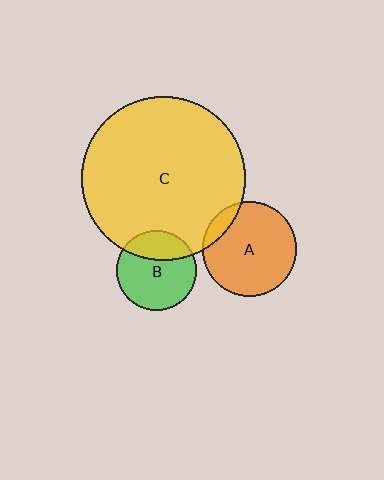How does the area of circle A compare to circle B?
Approximately 1.4 times.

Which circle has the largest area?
Circle C (yellow).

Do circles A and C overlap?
Yes.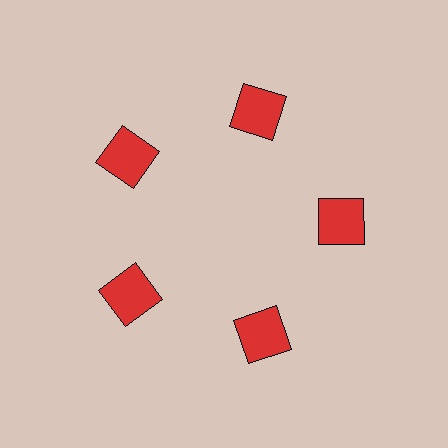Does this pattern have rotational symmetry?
Yes, this pattern has 5-fold rotational symmetry. It looks the same after rotating 72 degrees around the center.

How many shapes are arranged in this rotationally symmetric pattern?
There are 5 shapes, arranged in 5 groups of 1.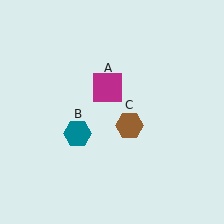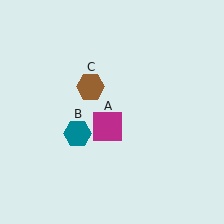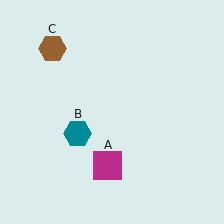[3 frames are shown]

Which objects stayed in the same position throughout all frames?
Teal hexagon (object B) remained stationary.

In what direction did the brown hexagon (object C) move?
The brown hexagon (object C) moved up and to the left.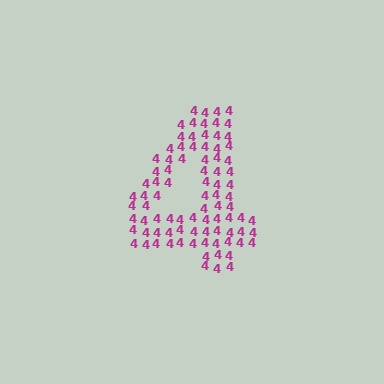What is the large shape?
The large shape is the digit 4.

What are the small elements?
The small elements are digit 4's.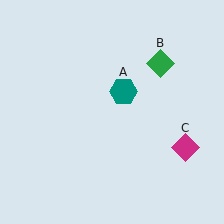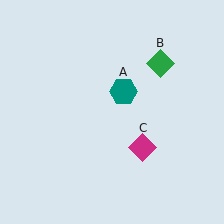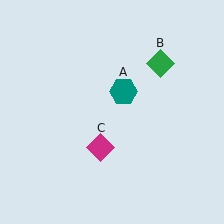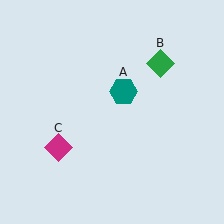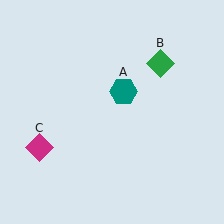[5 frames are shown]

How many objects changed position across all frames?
1 object changed position: magenta diamond (object C).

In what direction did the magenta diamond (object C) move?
The magenta diamond (object C) moved left.